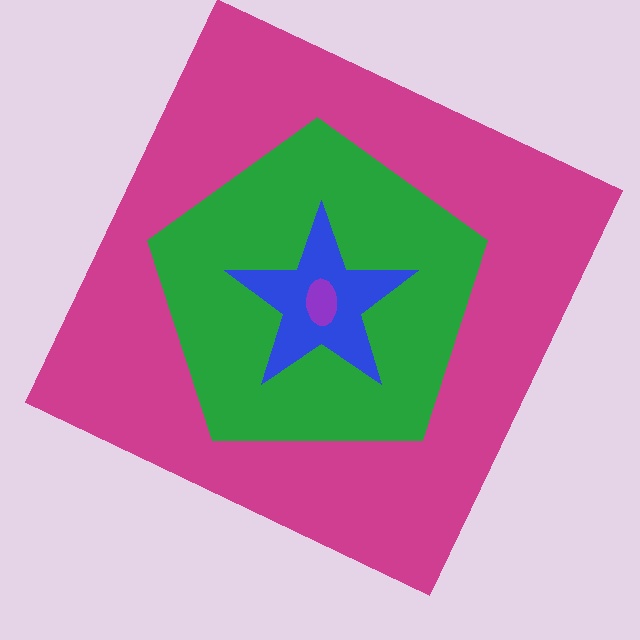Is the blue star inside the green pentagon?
Yes.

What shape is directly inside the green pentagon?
The blue star.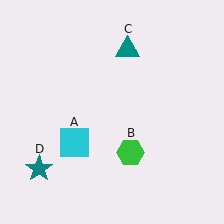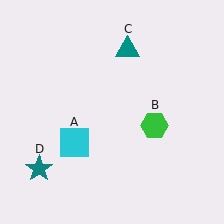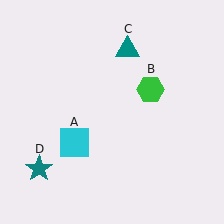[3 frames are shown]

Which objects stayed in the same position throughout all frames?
Cyan square (object A) and teal triangle (object C) and teal star (object D) remained stationary.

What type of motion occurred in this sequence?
The green hexagon (object B) rotated counterclockwise around the center of the scene.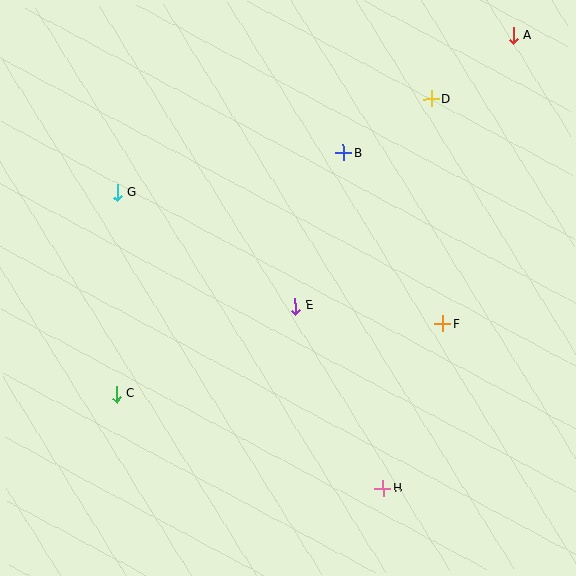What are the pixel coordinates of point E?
Point E is at (295, 306).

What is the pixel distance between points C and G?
The distance between C and G is 201 pixels.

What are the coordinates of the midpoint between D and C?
The midpoint between D and C is at (274, 246).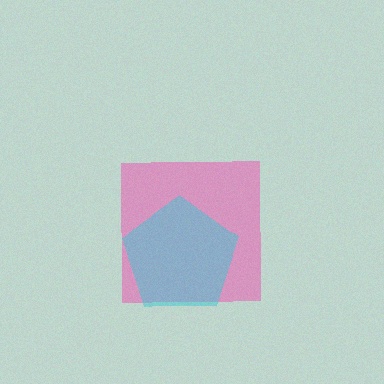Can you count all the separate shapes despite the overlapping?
Yes, there are 2 separate shapes.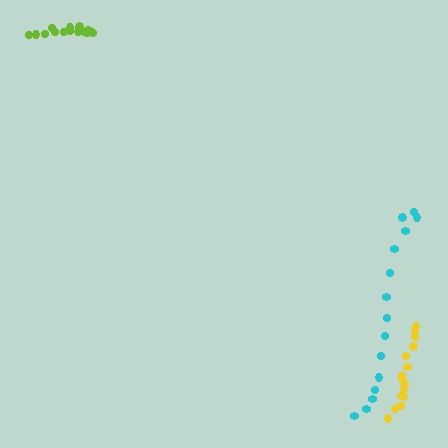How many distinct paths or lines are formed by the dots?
There are 3 distinct paths.